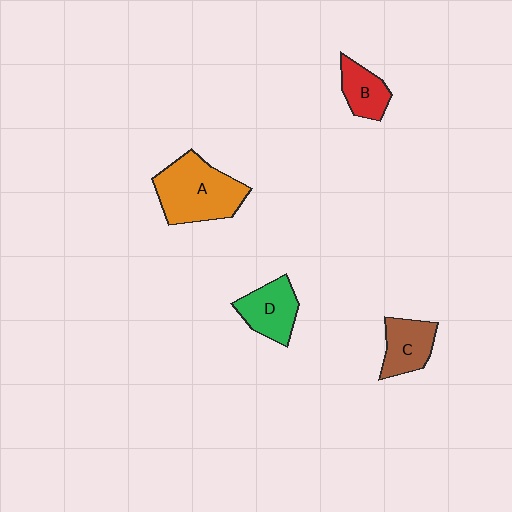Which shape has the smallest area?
Shape B (red).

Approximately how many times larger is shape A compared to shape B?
Approximately 2.2 times.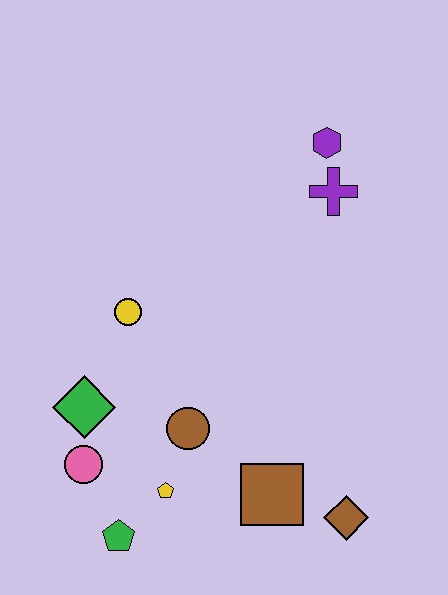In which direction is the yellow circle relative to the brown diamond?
The yellow circle is to the left of the brown diamond.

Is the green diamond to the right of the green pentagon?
No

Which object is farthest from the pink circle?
The purple hexagon is farthest from the pink circle.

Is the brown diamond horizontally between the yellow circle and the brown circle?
No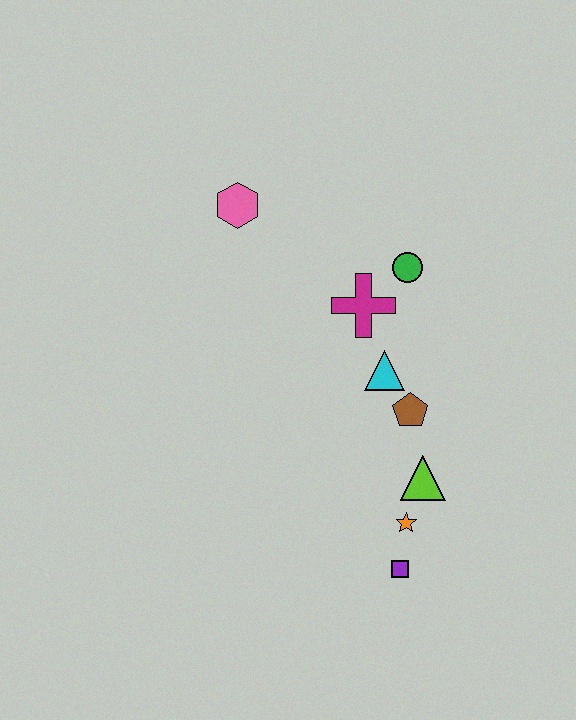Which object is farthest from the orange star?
The pink hexagon is farthest from the orange star.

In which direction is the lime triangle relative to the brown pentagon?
The lime triangle is below the brown pentagon.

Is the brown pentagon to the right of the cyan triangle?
Yes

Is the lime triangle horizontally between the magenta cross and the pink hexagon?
No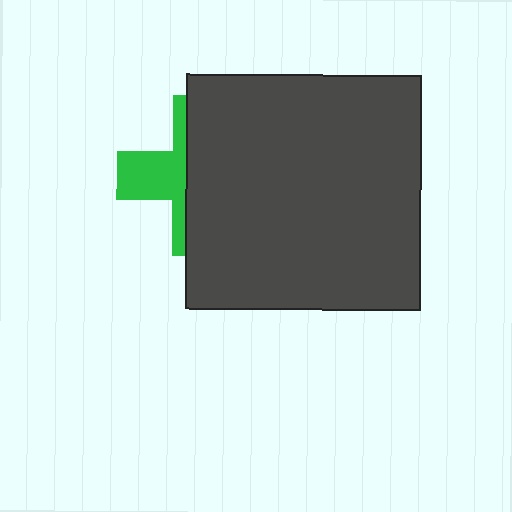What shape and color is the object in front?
The object in front is a dark gray square.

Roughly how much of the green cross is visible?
A small part of it is visible (roughly 37%).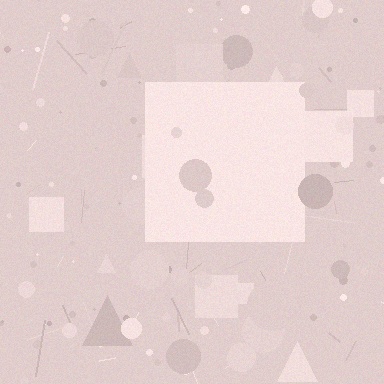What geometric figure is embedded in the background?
A square is embedded in the background.